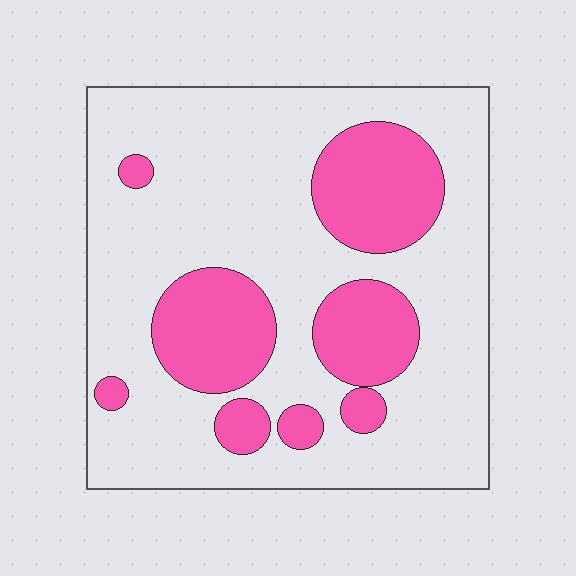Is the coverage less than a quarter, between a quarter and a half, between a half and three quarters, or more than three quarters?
Between a quarter and a half.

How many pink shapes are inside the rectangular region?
8.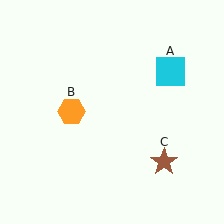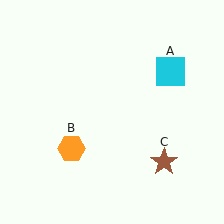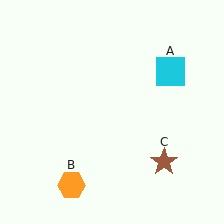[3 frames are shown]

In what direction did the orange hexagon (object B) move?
The orange hexagon (object B) moved down.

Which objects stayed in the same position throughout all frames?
Cyan square (object A) and brown star (object C) remained stationary.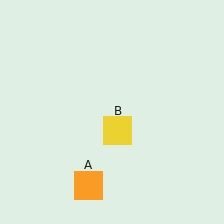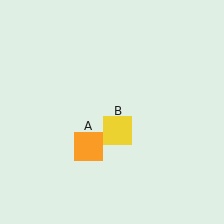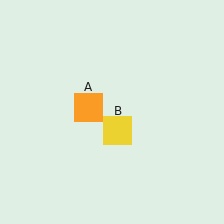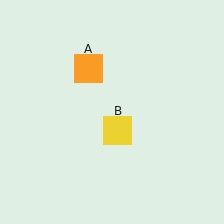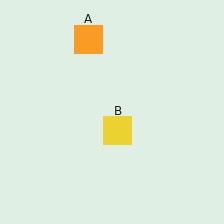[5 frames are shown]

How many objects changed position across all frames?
1 object changed position: orange square (object A).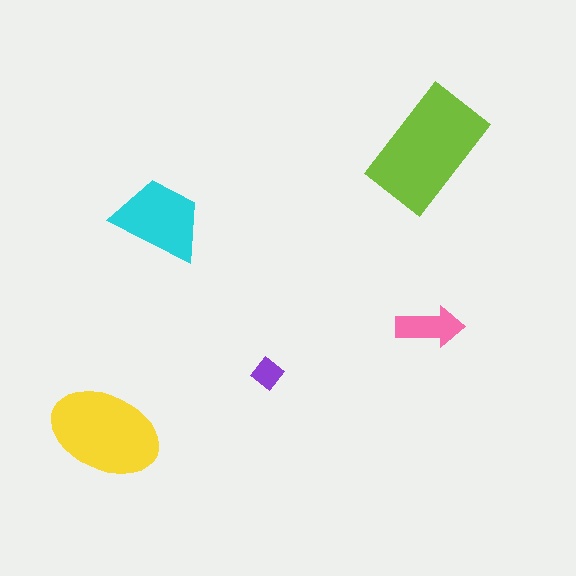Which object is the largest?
The lime rectangle.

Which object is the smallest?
The purple diamond.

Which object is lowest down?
The yellow ellipse is bottommost.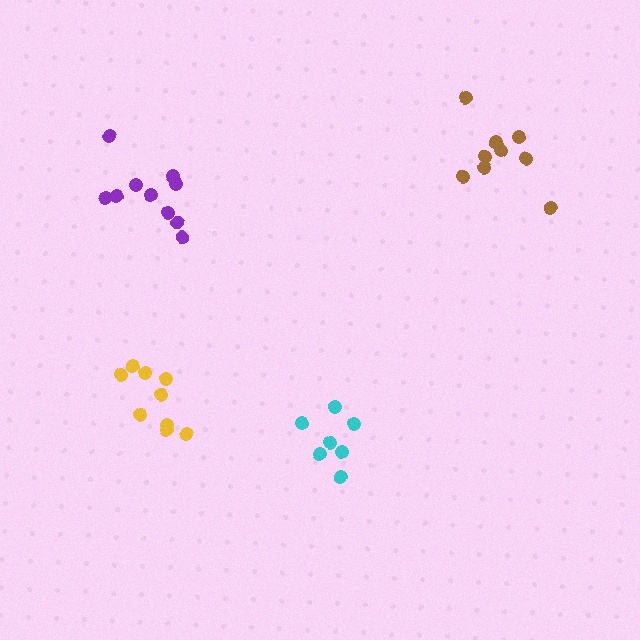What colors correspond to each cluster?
The clusters are colored: yellow, cyan, brown, purple.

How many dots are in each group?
Group 1: 9 dots, Group 2: 7 dots, Group 3: 9 dots, Group 4: 10 dots (35 total).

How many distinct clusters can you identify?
There are 4 distinct clusters.